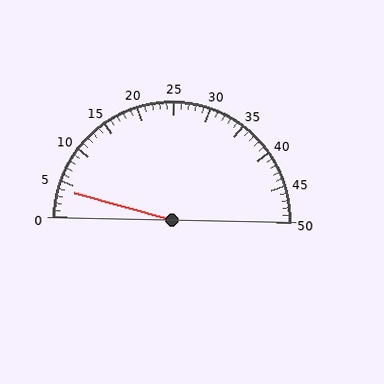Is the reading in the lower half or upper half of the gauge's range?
The reading is in the lower half of the range (0 to 50).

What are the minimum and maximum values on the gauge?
The gauge ranges from 0 to 50.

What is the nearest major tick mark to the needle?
The nearest major tick mark is 5.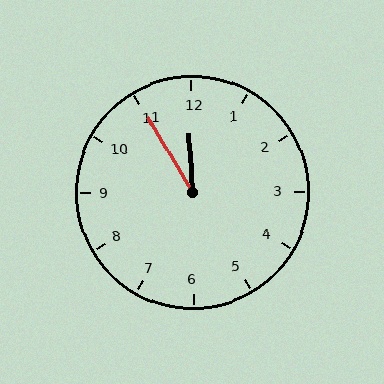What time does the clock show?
11:55.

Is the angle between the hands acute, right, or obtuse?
It is acute.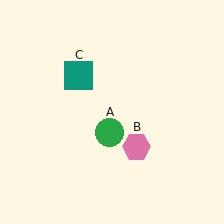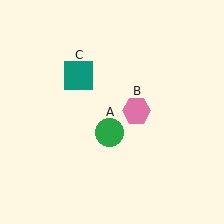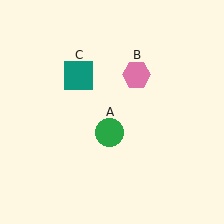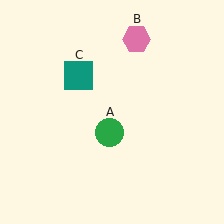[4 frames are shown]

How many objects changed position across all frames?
1 object changed position: pink hexagon (object B).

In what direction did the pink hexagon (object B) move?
The pink hexagon (object B) moved up.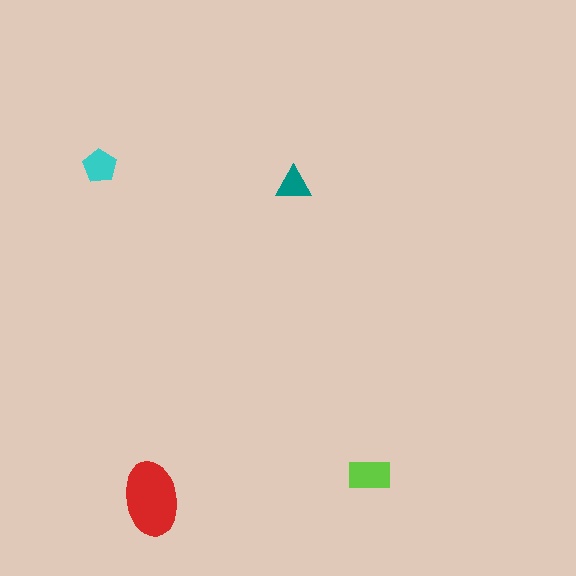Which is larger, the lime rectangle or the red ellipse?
The red ellipse.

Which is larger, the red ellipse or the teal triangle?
The red ellipse.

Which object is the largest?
The red ellipse.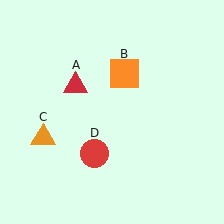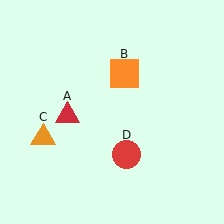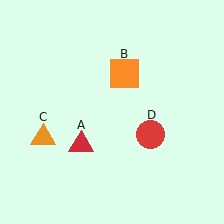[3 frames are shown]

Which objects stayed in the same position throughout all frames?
Orange square (object B) and orange triangle (object C) remained stationary.